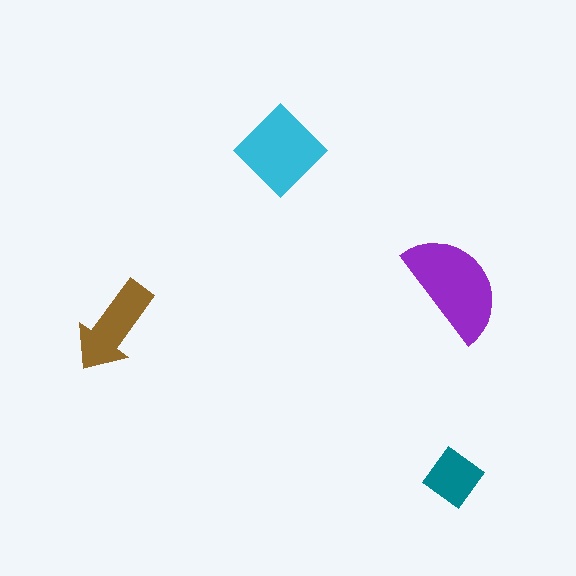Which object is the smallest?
The teal diamond.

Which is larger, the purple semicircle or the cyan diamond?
The purple semicircle.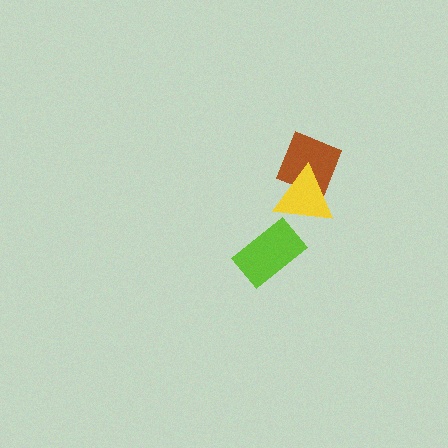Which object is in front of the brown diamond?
The yellow triangle is in front of the brown diamond.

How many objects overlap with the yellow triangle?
1 object overlaps with the yellow triangle.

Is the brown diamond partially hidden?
Yes, it is partially covered by another shape.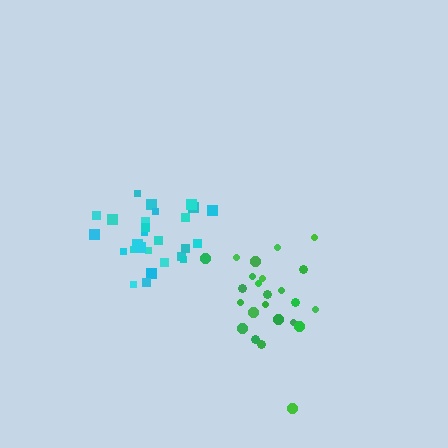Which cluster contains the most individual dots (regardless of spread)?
Cyan (28).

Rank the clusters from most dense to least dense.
cyan, green.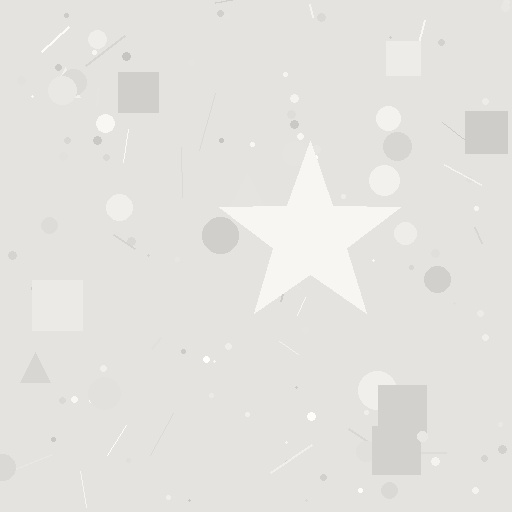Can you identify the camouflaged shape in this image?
The camouflaged shape is a star.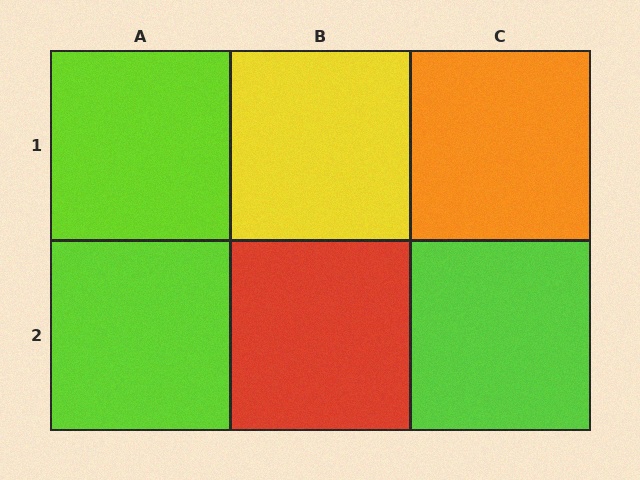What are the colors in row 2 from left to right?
Lime, red, lime.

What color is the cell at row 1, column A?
Lime.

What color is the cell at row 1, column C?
Orange.